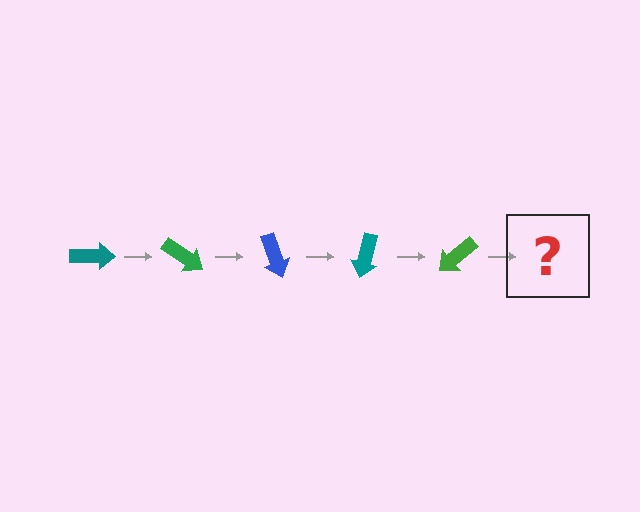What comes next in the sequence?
The next element should be a blue arrow, rotated 175 degrees from the start.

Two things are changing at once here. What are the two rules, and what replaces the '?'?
The two rules are that it rotates 35 degrees each step and the color cycles through teal, green, and blue. The '?' should be a blue arrow, rotated 175 degrees from the start.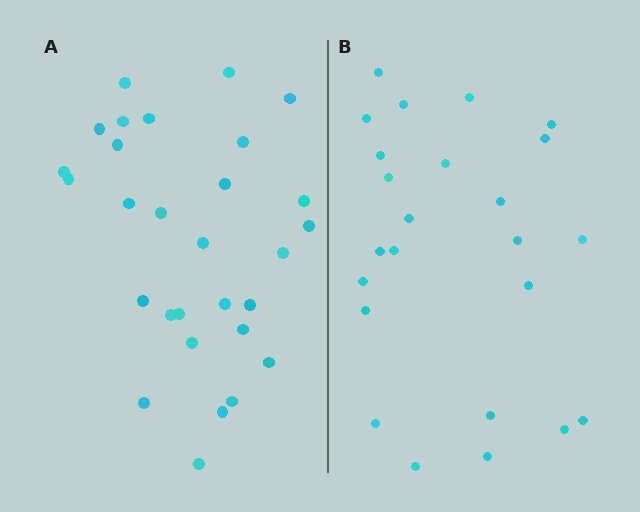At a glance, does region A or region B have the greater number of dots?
Region A (the left region) has more dots.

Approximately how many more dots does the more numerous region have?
Region A has about 5 more dots than region B.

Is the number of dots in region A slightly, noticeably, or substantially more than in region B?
Region A has only slightly more — the two regions are fairly close. The ratio is roughly 1.2 to 1.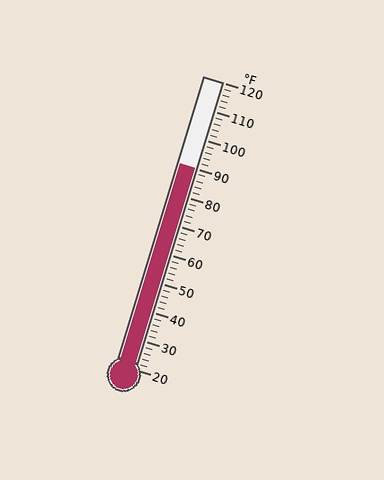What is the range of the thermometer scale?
The thermometer scale ranges from 20°F to 120°F.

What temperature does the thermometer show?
The thermometer shows approximately 90°F.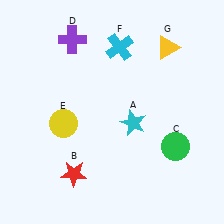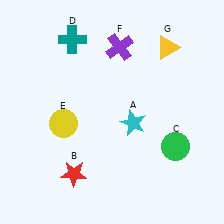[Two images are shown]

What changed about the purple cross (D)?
In Image 1, D is purple. In Image 2, it changed to teal.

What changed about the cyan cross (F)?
In Image 1, F is cyan. In Image 2, it changed to purple.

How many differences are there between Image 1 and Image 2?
There are 2 differences between the two images.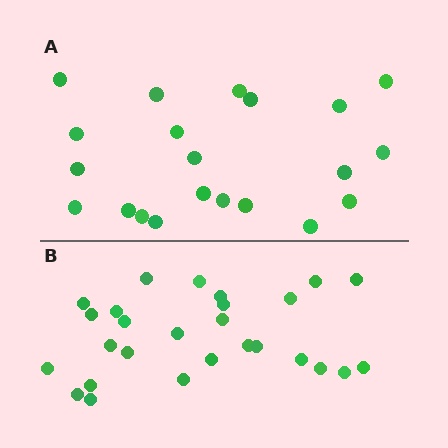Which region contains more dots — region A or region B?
Region B (the bottom region) has more dots.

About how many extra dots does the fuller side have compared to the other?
Region B has about 6 more dots than region A.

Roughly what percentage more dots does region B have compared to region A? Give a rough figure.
About 30% more.